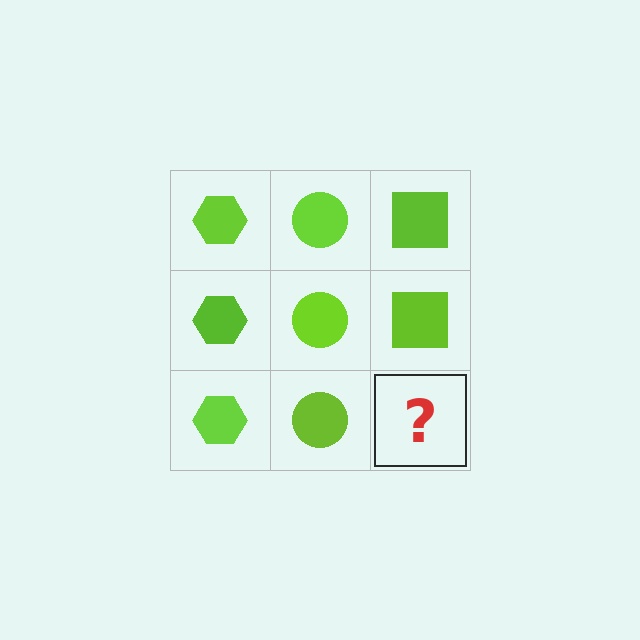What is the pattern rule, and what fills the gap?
The rule is that each column has a consistent shape. The gap should be filled with a lime square.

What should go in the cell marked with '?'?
The missing cell should contain a lime square.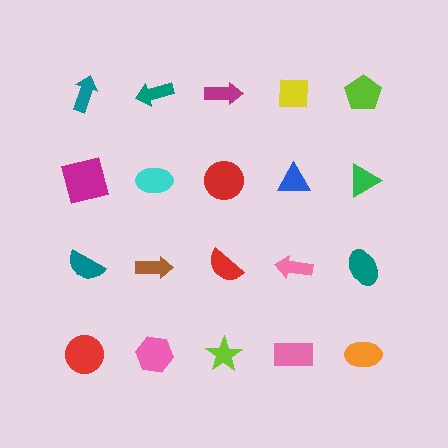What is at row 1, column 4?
A yellow square.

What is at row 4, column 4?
A pink rectangle.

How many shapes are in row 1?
5 shapes.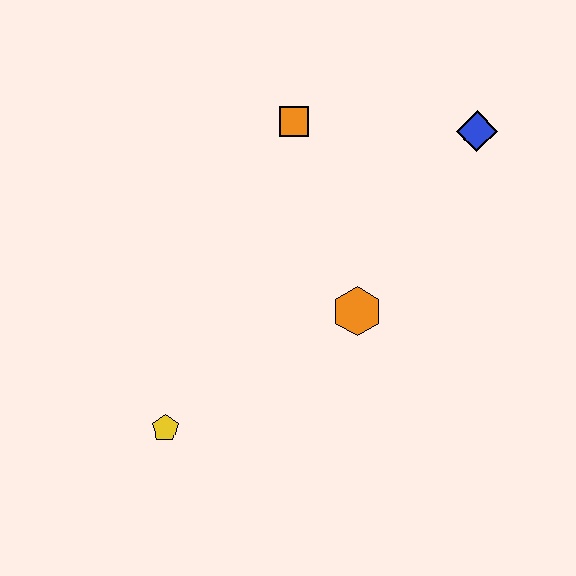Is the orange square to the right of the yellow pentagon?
Yes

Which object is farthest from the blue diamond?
The yellow pentagon is farthest from the blue diamond.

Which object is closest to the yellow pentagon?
The orange hexagon is closest to the yellow pentagon.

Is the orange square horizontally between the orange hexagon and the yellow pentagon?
Yes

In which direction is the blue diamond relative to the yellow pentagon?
The blue diamond is to the right of the yellow pentagon.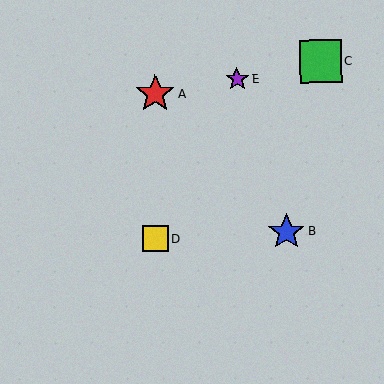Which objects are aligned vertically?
Objects A, D are aligned vertically.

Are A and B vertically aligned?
No, A is at x≈155 and B is at x≈286.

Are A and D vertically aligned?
Yes, both are at x≈155.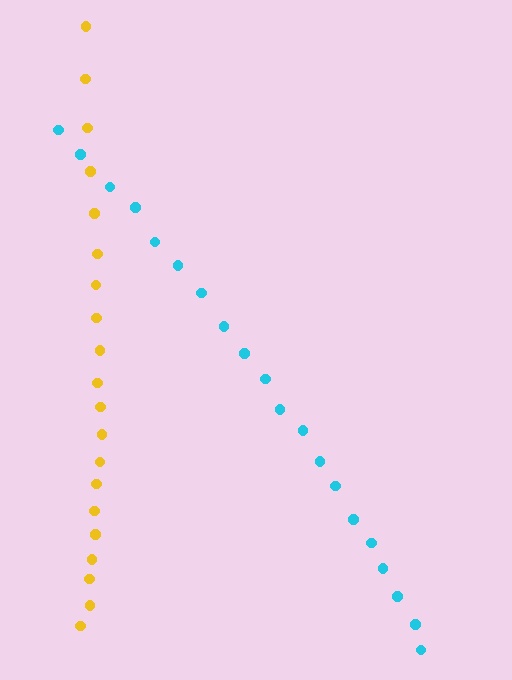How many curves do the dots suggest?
There are 2 distinct paths.